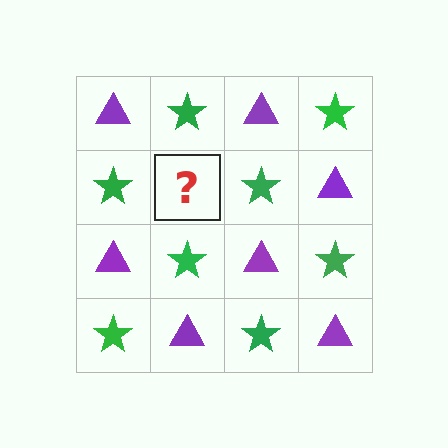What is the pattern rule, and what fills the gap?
The rule is that it alternates purple triangle and green star in a checkerboard pattern. The gap should be filled with a purple triangle.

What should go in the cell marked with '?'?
The missing cell should contain a purple triangle.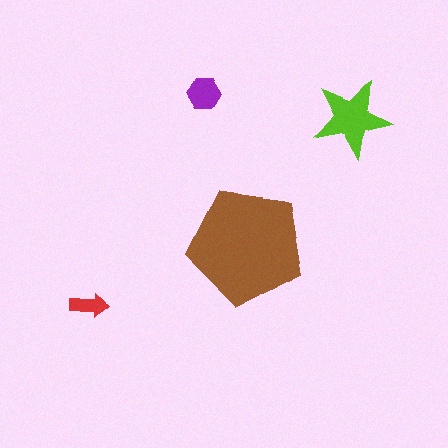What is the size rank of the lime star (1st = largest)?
2nd.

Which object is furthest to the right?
The lime star is rightmost.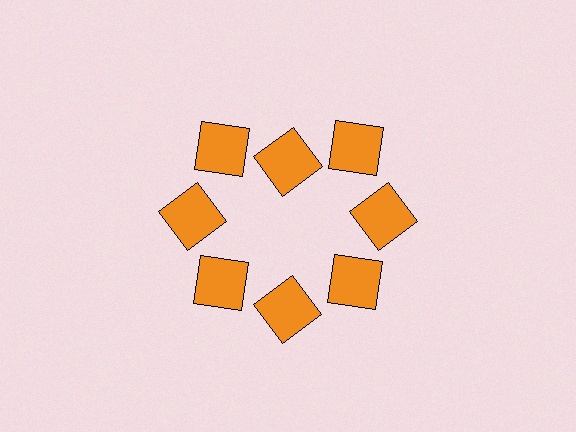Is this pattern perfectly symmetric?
No. The 8 orange squares are arranged in a ring, but one element near the 12 o'clock position is pulled inward toward the center, breaking the 8-fold rotational symmetry.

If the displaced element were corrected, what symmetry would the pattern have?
It would have 8-fold rotational symmetry — the pattern would map onto itself every 45 degrees.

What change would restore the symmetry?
The symmetry would be restored by moving it outward, back onto the ring so that all 8 squares sit at equal angles and equal distance from the center.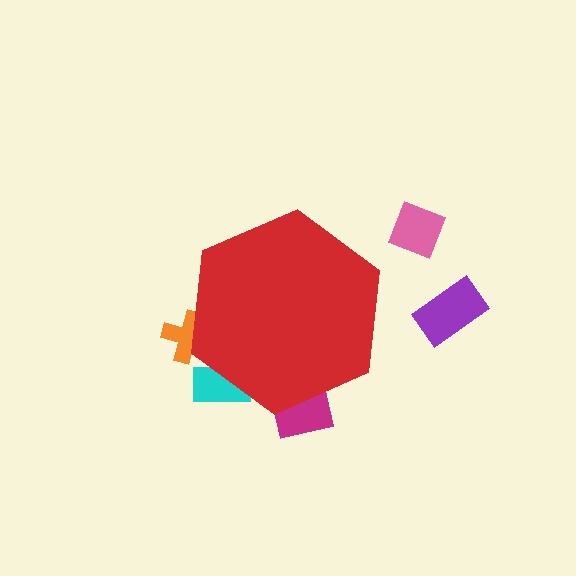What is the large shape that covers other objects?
A red hexagon.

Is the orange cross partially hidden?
Yes, the orange cross is partially hidden behind the red hexagon.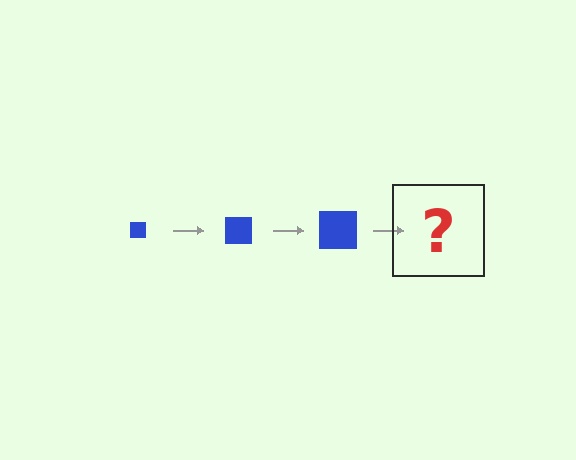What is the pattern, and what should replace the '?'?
The pattern is that the square gets progressively larger each step. The '?' should be a blue square, larger than the previous one.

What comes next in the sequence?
The next element should be a blue square, larger than the previous one.